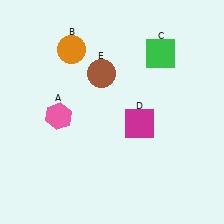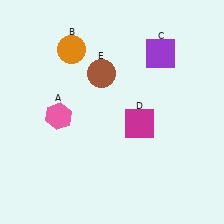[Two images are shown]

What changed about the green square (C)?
In Image 1, C is green. In Image 2, it changed to purple.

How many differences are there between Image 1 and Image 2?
There is 1 difference between the two images.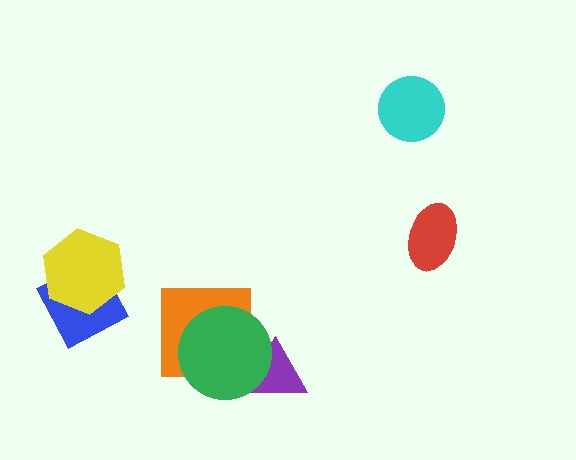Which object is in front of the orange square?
The green circle is in front of the orange square.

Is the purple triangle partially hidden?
Yes, it is partially covered by another shape.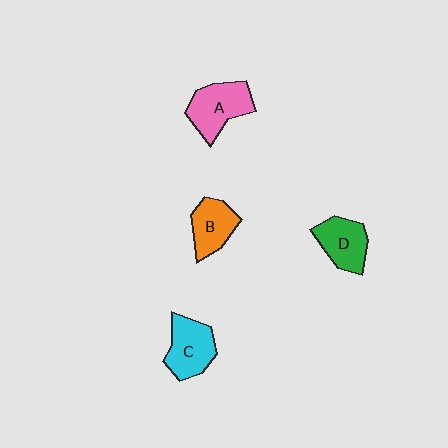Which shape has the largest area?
Shape A (pink).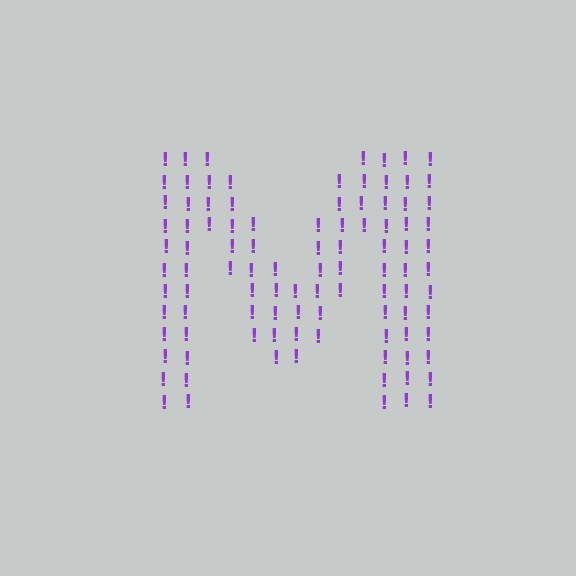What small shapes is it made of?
It is made of small exclamation marks.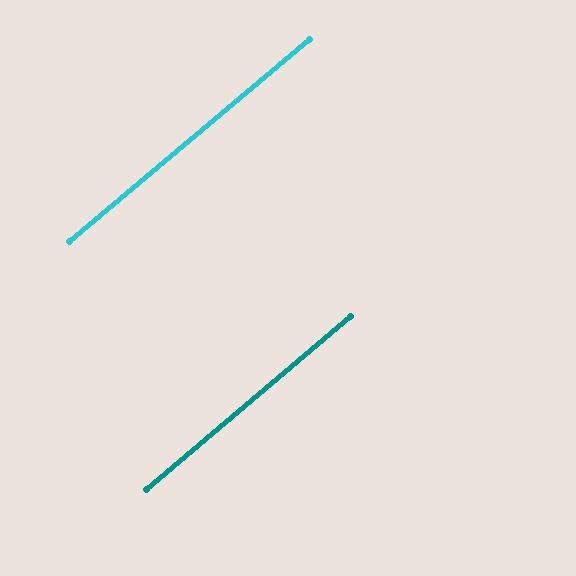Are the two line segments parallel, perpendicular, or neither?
Parallel — their directions differ by only 0.3°.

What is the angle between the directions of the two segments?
Approximately 0 degrees.